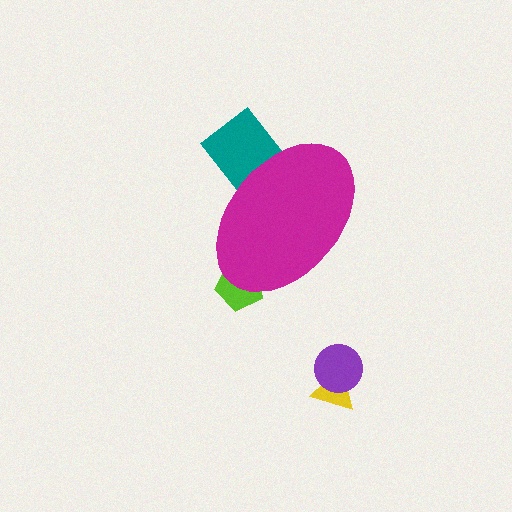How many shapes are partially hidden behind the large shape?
2 shapes are partially hidden.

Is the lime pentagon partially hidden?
Yes, the lime pentagon is partially hidden behind the magenta ellipse.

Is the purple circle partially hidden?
No, the purple circle is fully visible.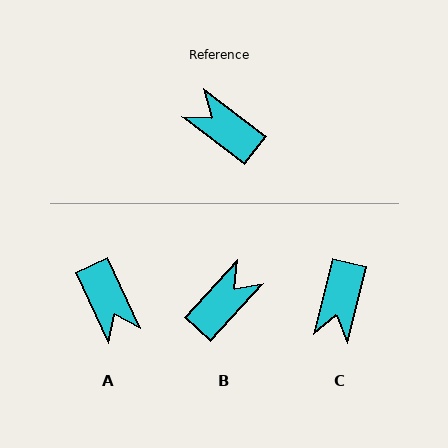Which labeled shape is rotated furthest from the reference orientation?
A, about 152 degrees away.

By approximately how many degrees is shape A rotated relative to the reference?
Approximately 152 degrees counter-clockwise.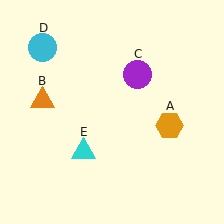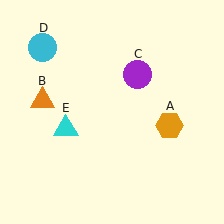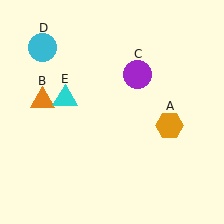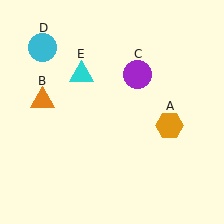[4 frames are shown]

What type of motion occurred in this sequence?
The cyan triangle (object E) rotated clockwise around the center of the scene.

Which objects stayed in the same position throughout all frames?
Orange hexagon (object A) and orange triangle (object B) and purple circle (object C) and cyan circle (object D) remained stationary.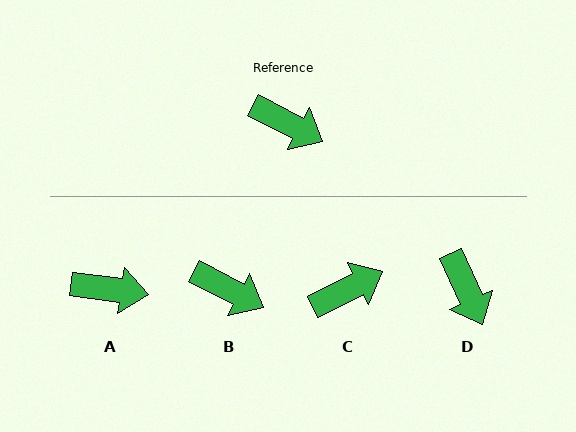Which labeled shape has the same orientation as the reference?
B.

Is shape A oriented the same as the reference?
No, it is off by about 20 degrees.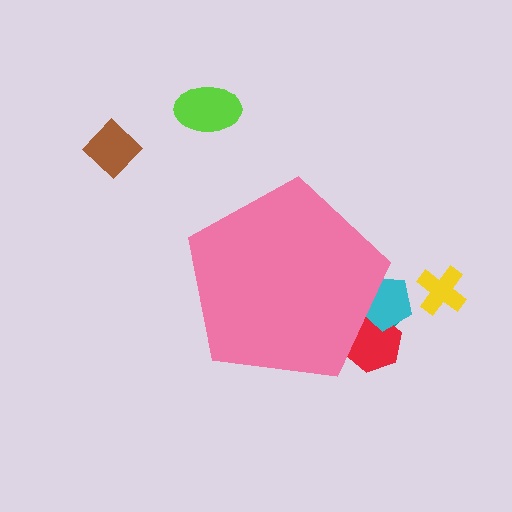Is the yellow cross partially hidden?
No, the yellow cross is fully visible.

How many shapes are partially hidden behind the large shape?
3 shapes are partially hidden.